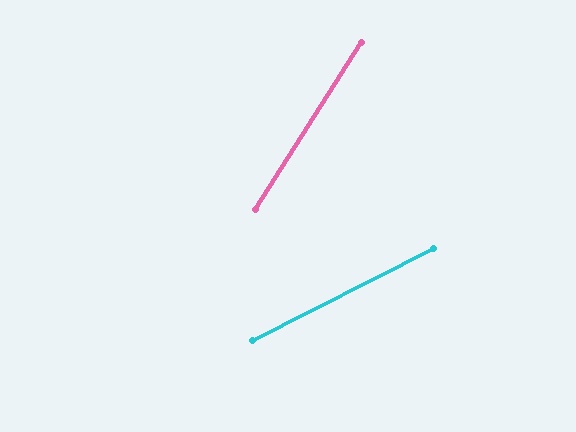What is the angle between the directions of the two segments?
Approximately 30 degrees.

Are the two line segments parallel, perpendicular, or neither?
Neither parallel nor perpendicular — they differ by about 30°.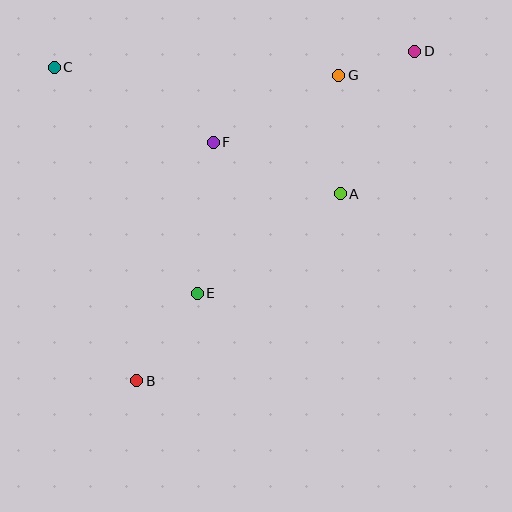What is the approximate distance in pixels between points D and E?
The distance between D and E is approximately 326 pixels.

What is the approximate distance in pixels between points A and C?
The distance between A and C is approximately 313 pixels.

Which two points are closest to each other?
Points D and G are closest to each other.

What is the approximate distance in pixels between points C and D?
The distance between C and D is approximately 361 pixels.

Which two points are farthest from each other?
Points B and D are farthest from each other.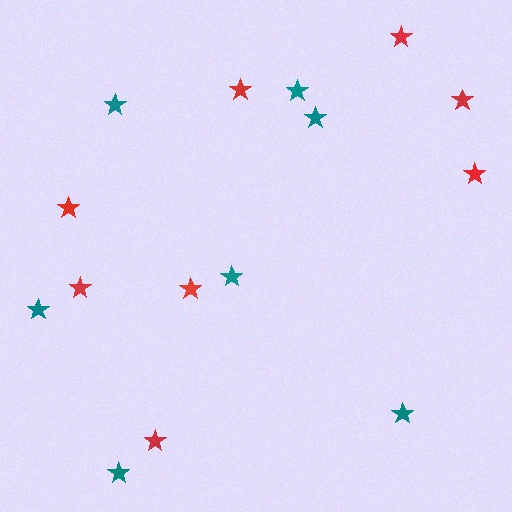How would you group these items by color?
There are 2 groups: one group of red stars (8) and one group of teal stars (7).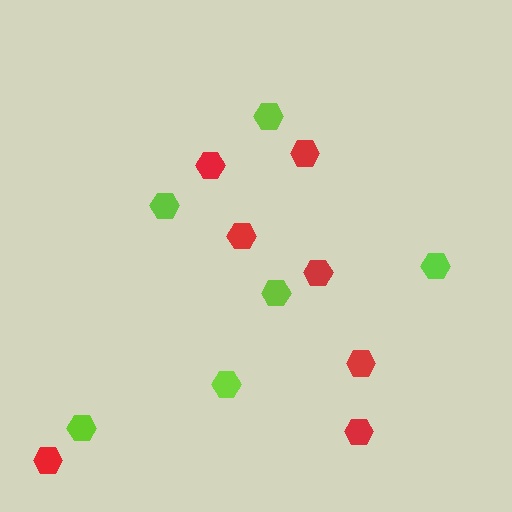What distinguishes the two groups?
There are 2 groups: one group of red hexagons (7) and one group of lime hexagons (6).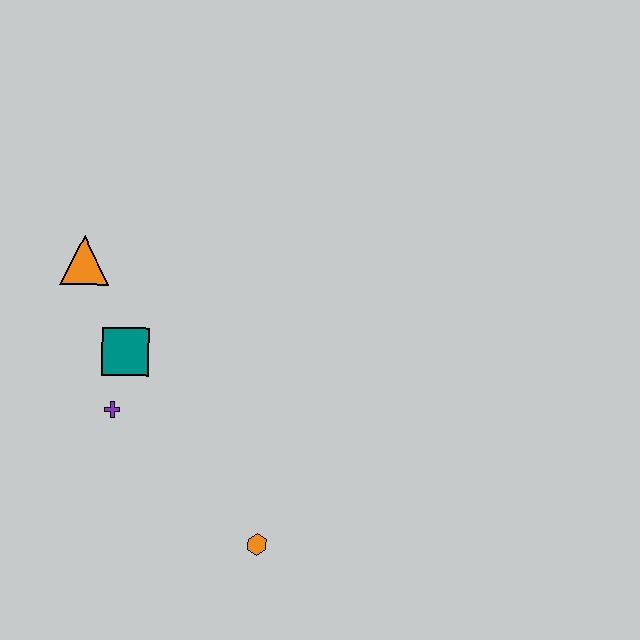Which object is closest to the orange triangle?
The teal square is closest to the orange triangle.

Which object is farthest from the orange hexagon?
The orange triangle is farthest from the orange hexagon.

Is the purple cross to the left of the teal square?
Yes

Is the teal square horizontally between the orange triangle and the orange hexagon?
Yes